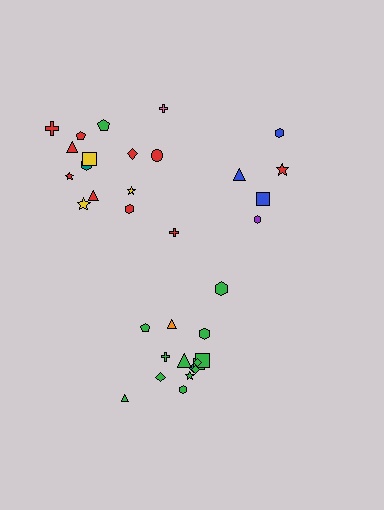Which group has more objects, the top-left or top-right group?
The top-left group.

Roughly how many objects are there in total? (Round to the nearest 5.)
Roughly 35 objects in total.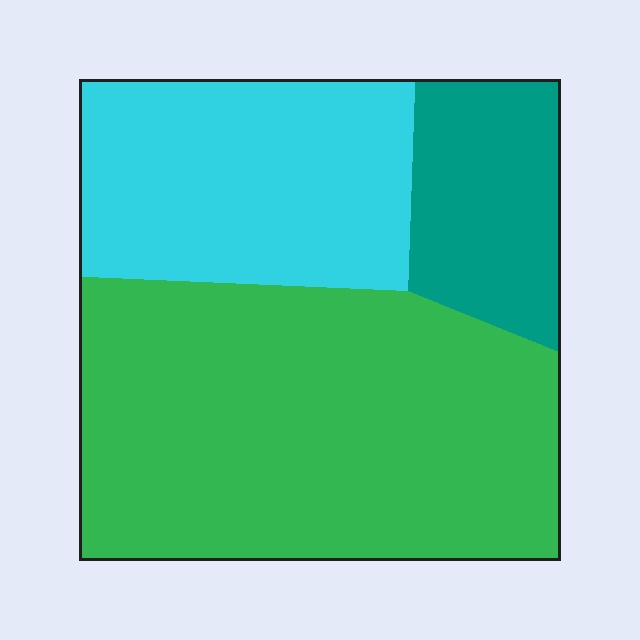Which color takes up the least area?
Teal, at roughly 15%.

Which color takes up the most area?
Green, at roughly 55%.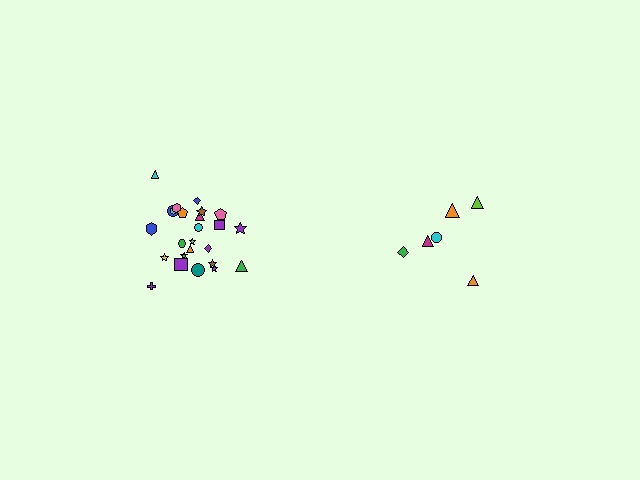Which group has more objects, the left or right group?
The left group.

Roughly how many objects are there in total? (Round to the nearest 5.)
Roughly 30 objects in total.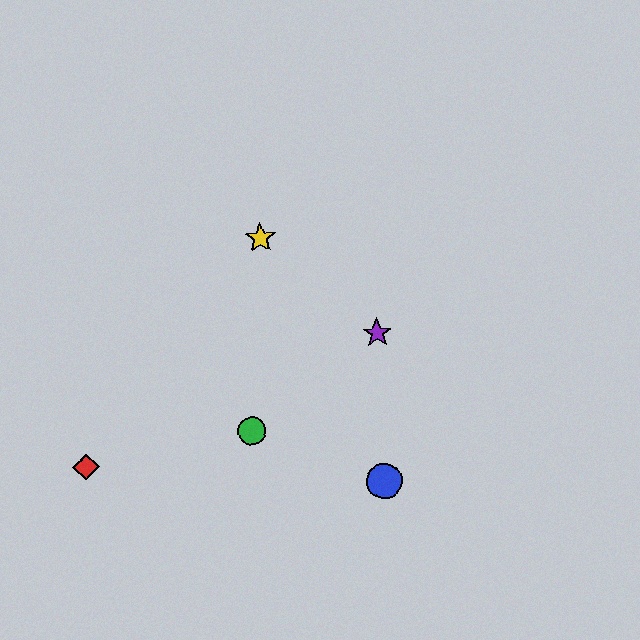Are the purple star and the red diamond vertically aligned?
No, the purple star is at x≈377 and the red diamond is at x≈86.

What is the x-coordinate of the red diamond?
The red diamond is at x≈86.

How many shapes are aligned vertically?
2 shapes (the blue circle, the purple star) are aligned vertically.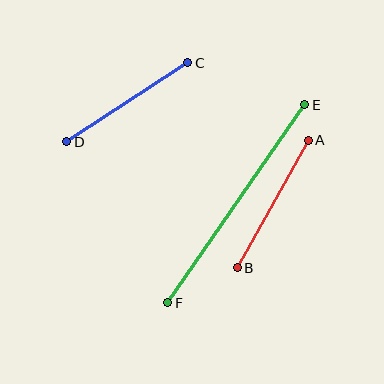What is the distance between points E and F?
The distance is approximately 241 pixels.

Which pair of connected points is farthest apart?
Points E and F are farthest apart.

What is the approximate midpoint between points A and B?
The midpoint is at approximately (273, 204) pixels.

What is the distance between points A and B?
The distance is approximately 146 pixels.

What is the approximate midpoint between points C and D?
The midpoint is at approximately (127, 102) pixels.